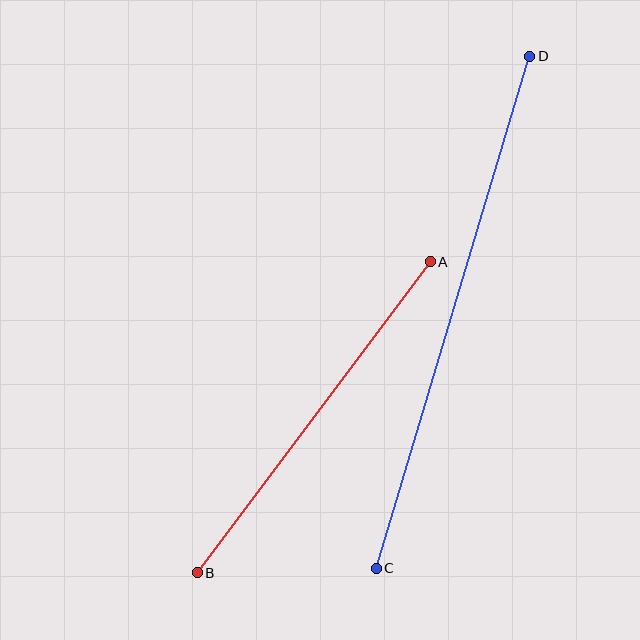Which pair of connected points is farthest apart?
Points C and D are farthest apart.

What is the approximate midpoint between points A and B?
The midpoint is at approximately (314, 417) pixels.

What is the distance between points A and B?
The distance is approximately 389 pixels.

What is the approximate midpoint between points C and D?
The midpoint is at approximately (453, 312) pixels.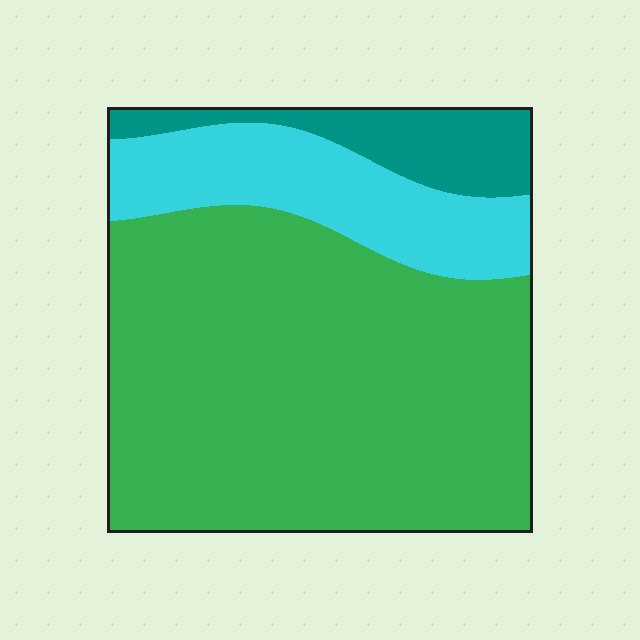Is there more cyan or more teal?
Cyan.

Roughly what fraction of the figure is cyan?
Cyan takes up about one fifth (1/5) of the figure.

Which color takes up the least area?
Teal, at roughly 10%.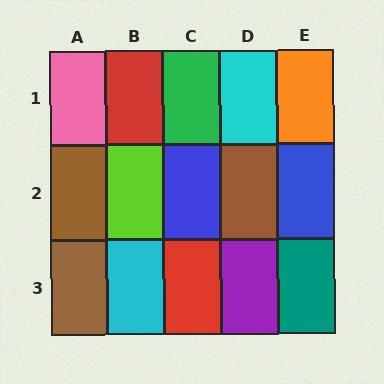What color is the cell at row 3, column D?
Purple.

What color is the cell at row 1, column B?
Red.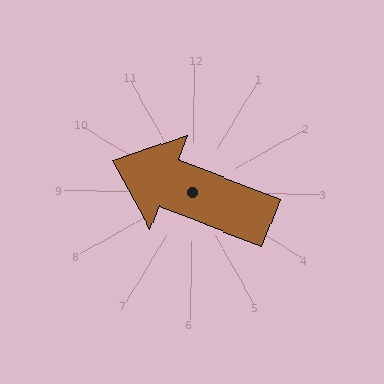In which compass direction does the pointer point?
West.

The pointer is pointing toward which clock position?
Roughly 10 o'clock.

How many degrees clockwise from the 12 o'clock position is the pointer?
Approximately 291 degrees.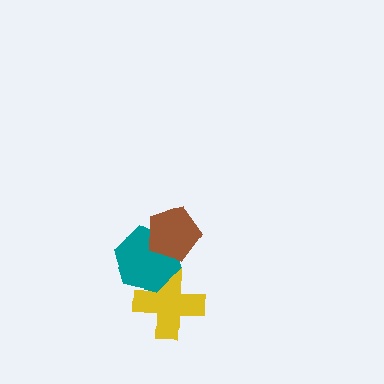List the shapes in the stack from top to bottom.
From top to bottom: the brown pentagon, the teal hexagon, the yellow cross.